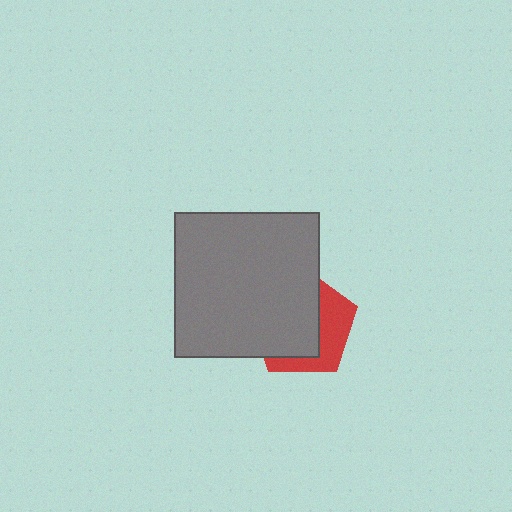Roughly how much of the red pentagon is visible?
A small part of it is visible (roughly 38%).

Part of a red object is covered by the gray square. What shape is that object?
It is a pentagon.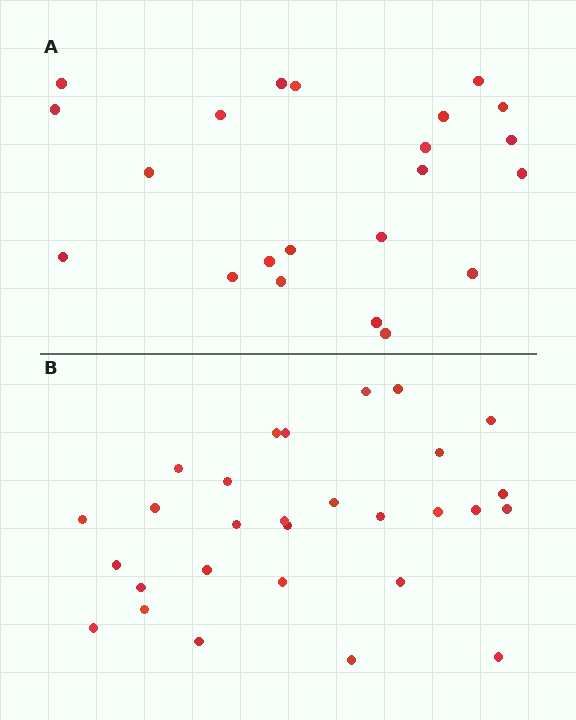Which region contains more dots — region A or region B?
Region B (the bottom region) has more dots.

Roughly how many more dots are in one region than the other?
Region B has roughly 8 or so more dots than region A.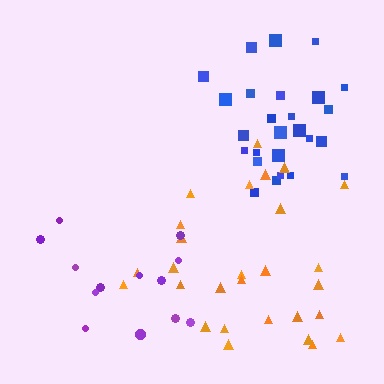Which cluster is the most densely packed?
Blue.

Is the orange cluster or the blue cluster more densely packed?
Blue.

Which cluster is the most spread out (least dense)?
Purple.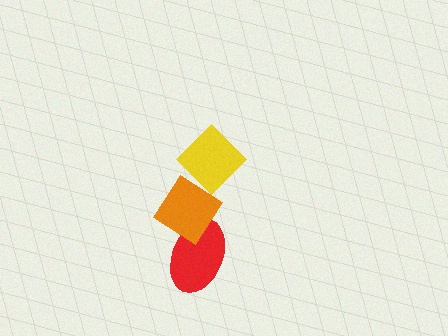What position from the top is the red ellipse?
The red ellipse is 3rd from the top.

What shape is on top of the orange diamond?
The yellow diamond is on top of the orange diamond.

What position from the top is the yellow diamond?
The yellow diamond is 1st from the top.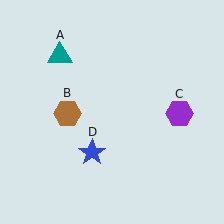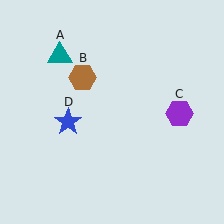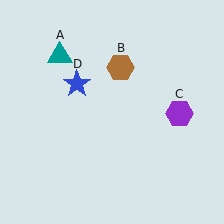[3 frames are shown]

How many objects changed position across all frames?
2 objects changed position: brown hexagon (object B), blue star (object D).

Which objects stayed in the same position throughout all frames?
Teal triangle (object A) and purple hexagon (object C) remained stationary.